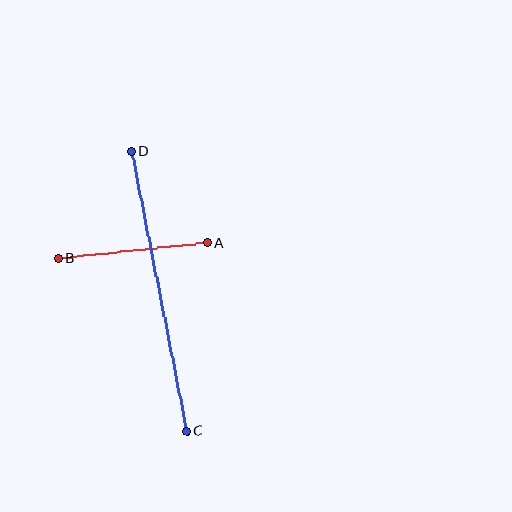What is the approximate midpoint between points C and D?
The midpoint is at approximately (159, 291) pixels.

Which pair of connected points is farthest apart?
Points C and D are farthest apart.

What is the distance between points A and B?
The distance is approximately 150 pixels.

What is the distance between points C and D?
The distance is approximately 285 pixels.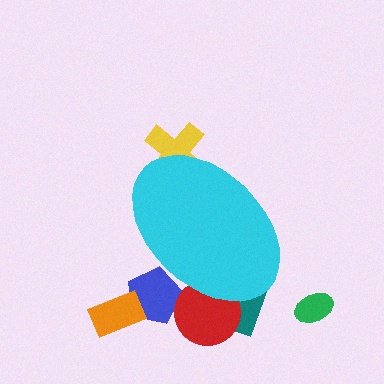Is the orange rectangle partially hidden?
No, the orange rectangle is fully visible.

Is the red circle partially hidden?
Yes, the red circle is partially hidden behind the cyan ellipse.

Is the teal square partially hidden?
Yes, the teal square is partially hidden behind the cyan ellipse.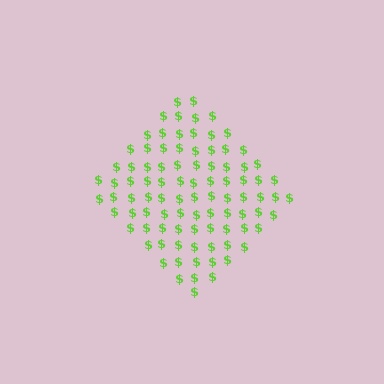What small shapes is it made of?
It is made of small dollar signs.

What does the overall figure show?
The overall figure shows a diamond.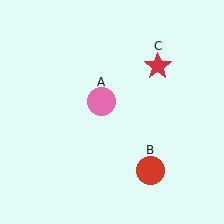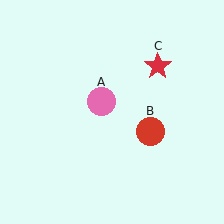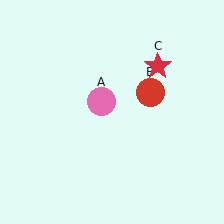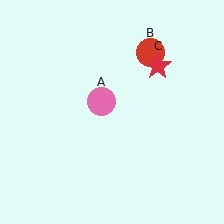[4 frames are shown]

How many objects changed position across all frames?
1 object changed position: red circle (object B).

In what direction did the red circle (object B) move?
The red circle (object B) moved up.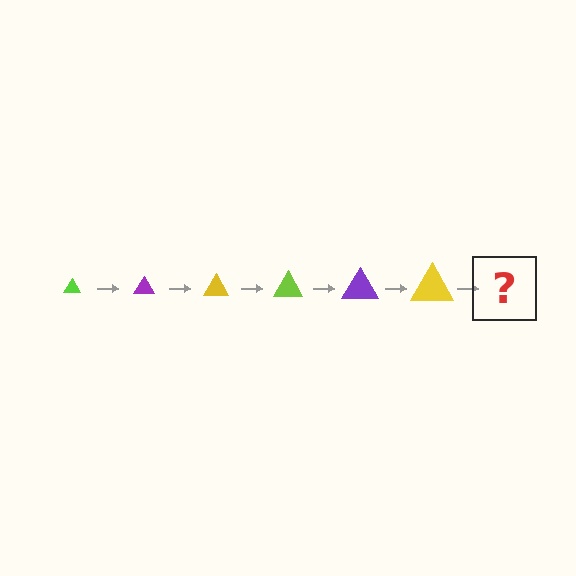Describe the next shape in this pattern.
It should be a lime triangle, larger than the previous one.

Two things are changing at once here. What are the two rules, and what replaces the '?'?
The two rules are that the triangle grows larger each step and the color cycles through lime, purple, and yellow. The '?' should be a lime triangle, larger than the previous one.